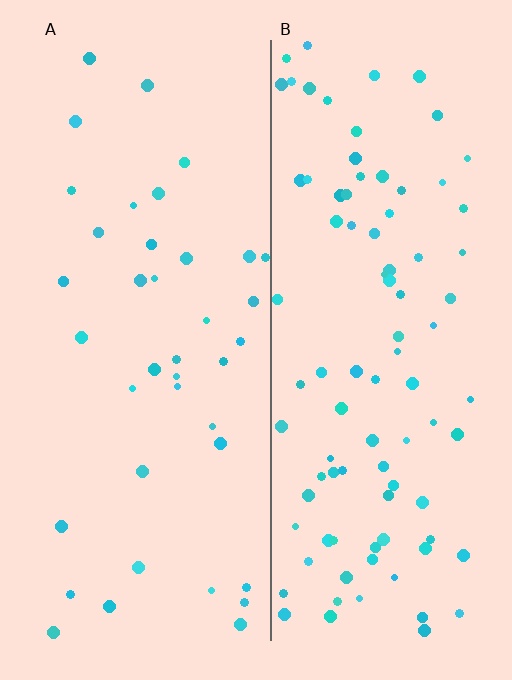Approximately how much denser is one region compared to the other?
Approximately 2.4× — region B over region A.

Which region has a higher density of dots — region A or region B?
B (the right).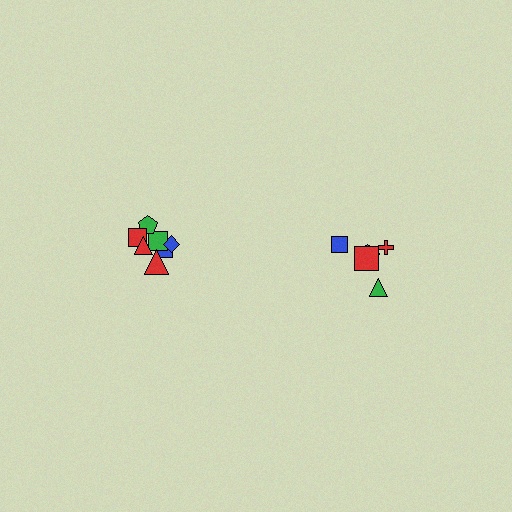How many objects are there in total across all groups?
There are 12 objects.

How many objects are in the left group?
There are 7 objects.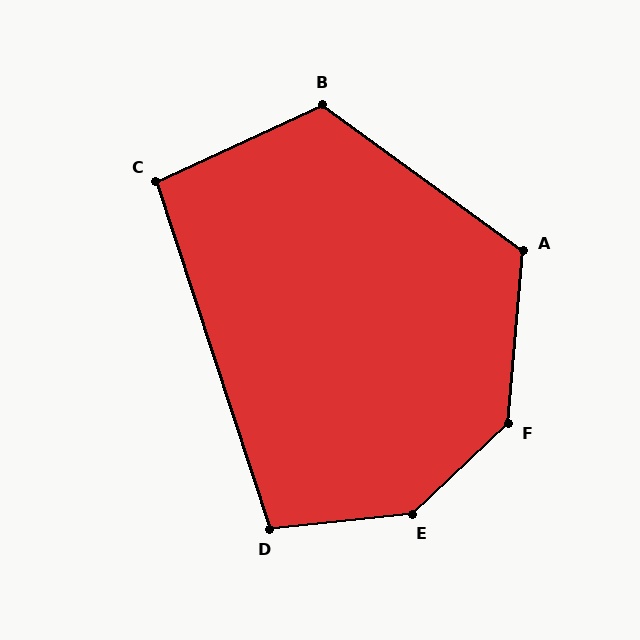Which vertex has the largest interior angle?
E, at approximately 143 degrees.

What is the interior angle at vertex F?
Approximately 138 degrees (obtuse).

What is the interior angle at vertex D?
Approximately 102 degrees (obtuse).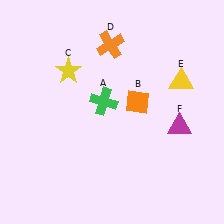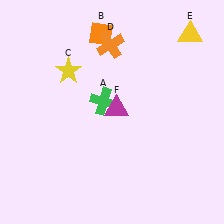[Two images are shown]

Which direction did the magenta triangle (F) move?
The magenta triangle (F) moved left.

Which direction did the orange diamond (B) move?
The orange diamond (B) moved up.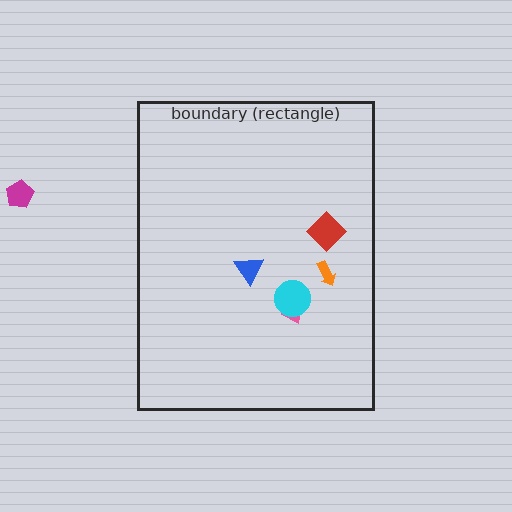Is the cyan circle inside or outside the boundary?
Inside.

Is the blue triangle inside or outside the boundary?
Inside.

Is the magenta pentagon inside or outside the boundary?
Outside.